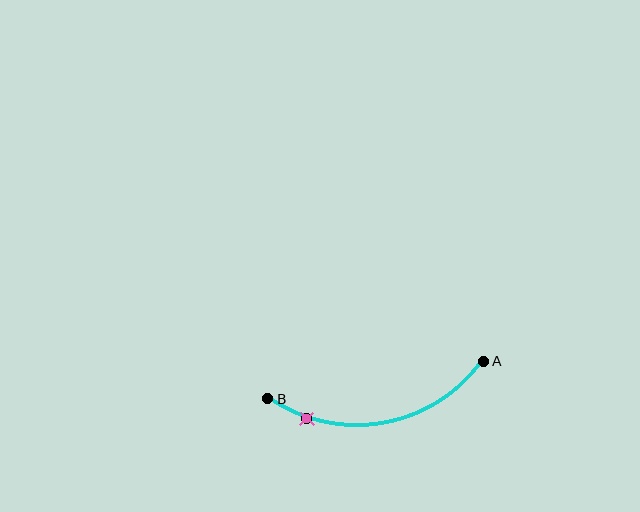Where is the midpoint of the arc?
The arc midpoint is the point on the curve farthest from the straight line joining A and B. It sits below that line.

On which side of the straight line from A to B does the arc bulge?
The arc bulges below the straight line connecting A and B.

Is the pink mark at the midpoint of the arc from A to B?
No. The pink mark lies on the arc but is closer to endpoint B. The arc midpoint would be at the point on the curve equidistant along the arc from both A and B.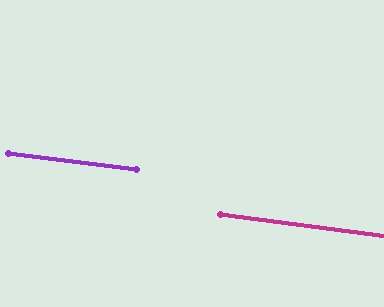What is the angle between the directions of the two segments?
Approximately 0 degrees.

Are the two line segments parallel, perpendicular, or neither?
Parallel — their directions differ by only 0.3°.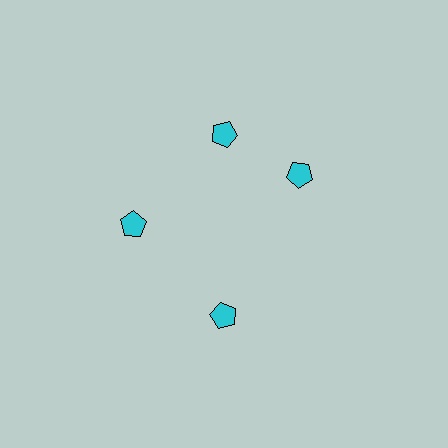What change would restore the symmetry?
The symmetry would be restored by rotating it back into even spacing with its neighbors so that all 4 pentagons sit at equal angles and equal distance from the center.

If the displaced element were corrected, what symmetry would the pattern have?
It would have 4-fold rotational symmetry — the pattern would map onto itself every 90 degrees.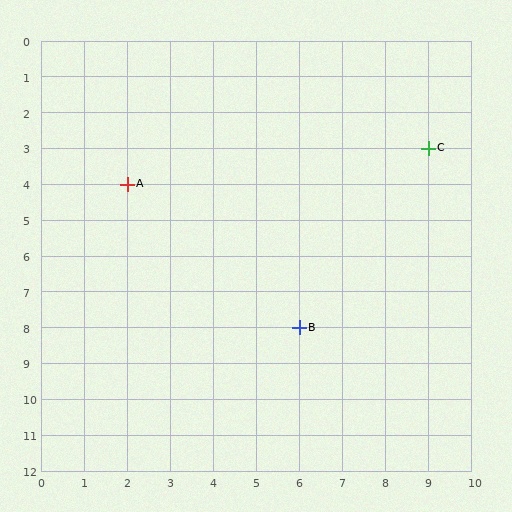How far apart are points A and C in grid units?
Points A and C are 7 columns and 1 row apart (about 7.1 grid units diagonally).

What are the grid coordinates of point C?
Point C is at grid coordinates (9, 3).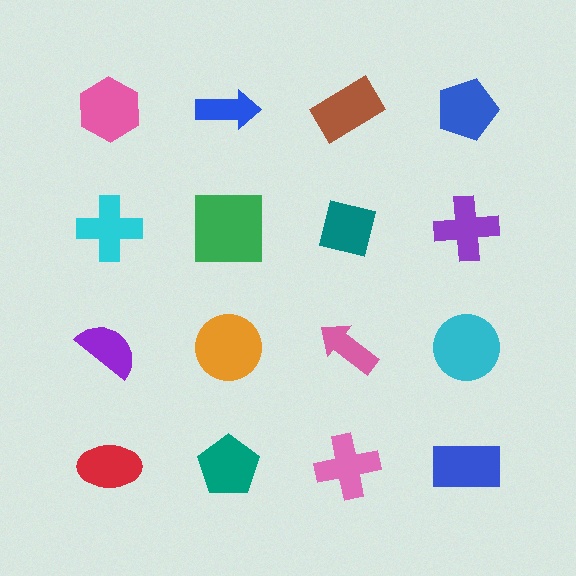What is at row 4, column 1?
A red ellipse.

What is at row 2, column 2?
A green square.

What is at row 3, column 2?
An orange circle.